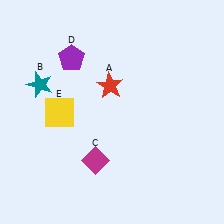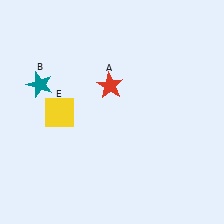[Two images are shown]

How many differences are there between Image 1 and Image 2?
There are 2 differences between the two images.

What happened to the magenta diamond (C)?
The magenta diamond (C) was removed in Image 2. It was in the bottom-left area of Image 1.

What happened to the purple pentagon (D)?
The purple pentagon (D) was removed in Image 2. It was in the top-left area of Image 1.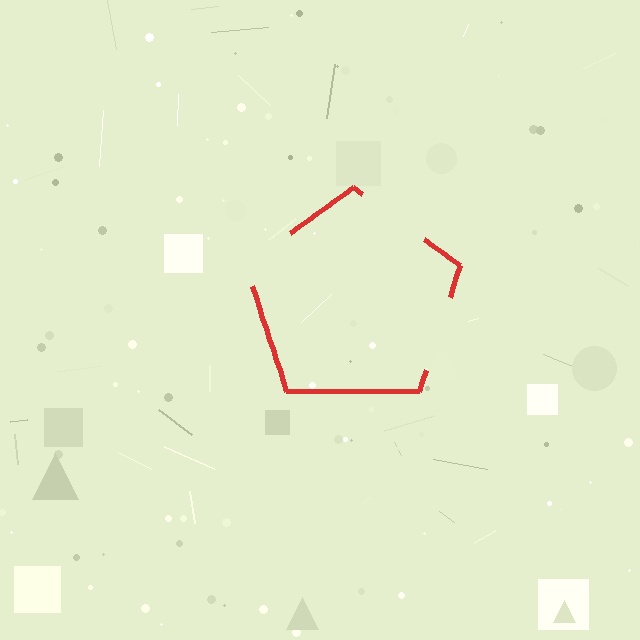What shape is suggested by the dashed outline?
The dashed outline suggests a pentagon.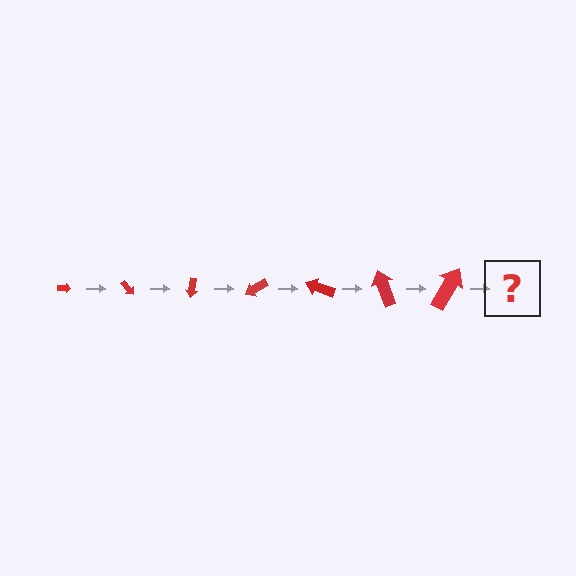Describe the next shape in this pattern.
It should be an arrow, larger than the previous one and rotated 350 degrees from the start.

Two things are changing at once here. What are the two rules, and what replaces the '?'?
The two rules are that the arrow grows larger each step and it rotates 50 degrees each step. The '?' should be an arrow, larger than the previous one and rotated 350 degrees from the start.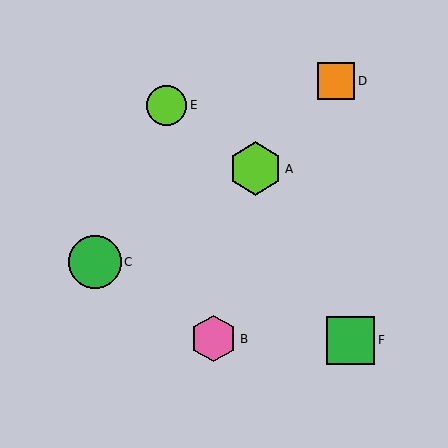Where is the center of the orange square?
The center of the orange square is at (336, 81).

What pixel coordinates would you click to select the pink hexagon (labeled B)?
Click at (213, 339) to select the pink hexagon B.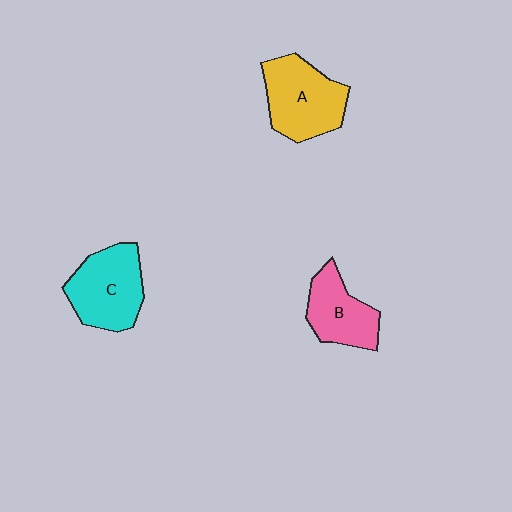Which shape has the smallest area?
Shape B (pink).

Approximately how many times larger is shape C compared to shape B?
Approximately 1.3 times.